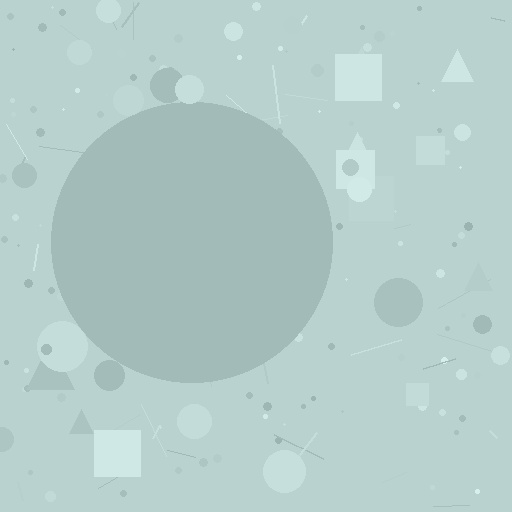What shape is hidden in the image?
A circle is hidden in the image.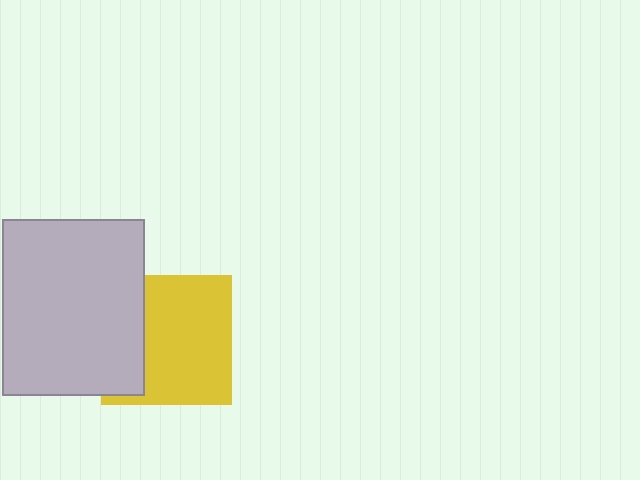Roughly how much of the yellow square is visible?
Most of it is visible (roughly 69%).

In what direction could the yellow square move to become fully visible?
The yellow square could move right. That would shift it out from behind the light gray rectangle entirely.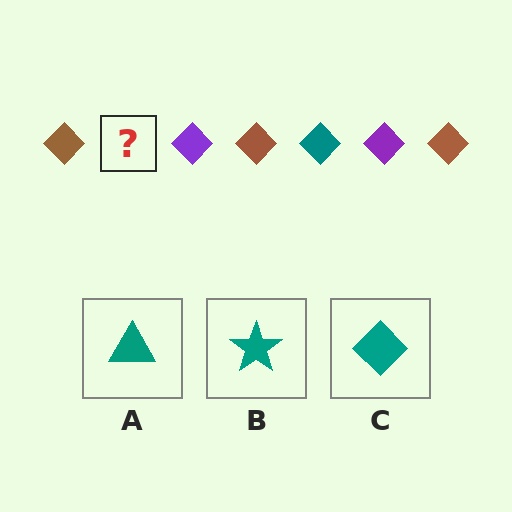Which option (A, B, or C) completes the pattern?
C.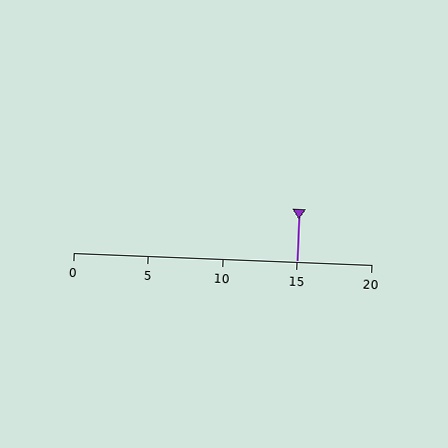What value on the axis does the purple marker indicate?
The marker indicates approximately 15.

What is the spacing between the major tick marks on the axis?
The major ticks are spaced 5 apart.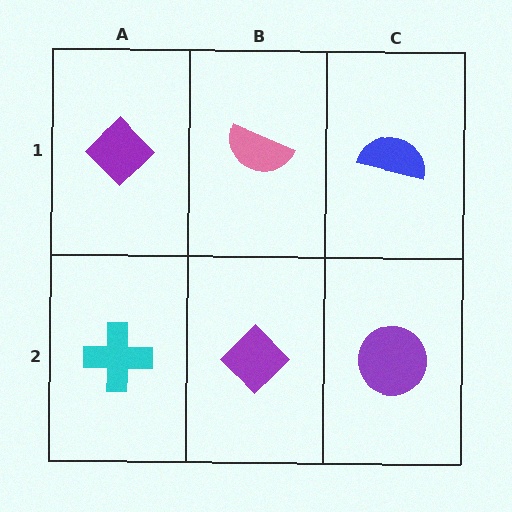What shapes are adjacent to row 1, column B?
A purple diamond (row 2, column B), a purple diamond (row 1, column A), a blue semicircle (row 1, column C).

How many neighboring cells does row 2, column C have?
2.